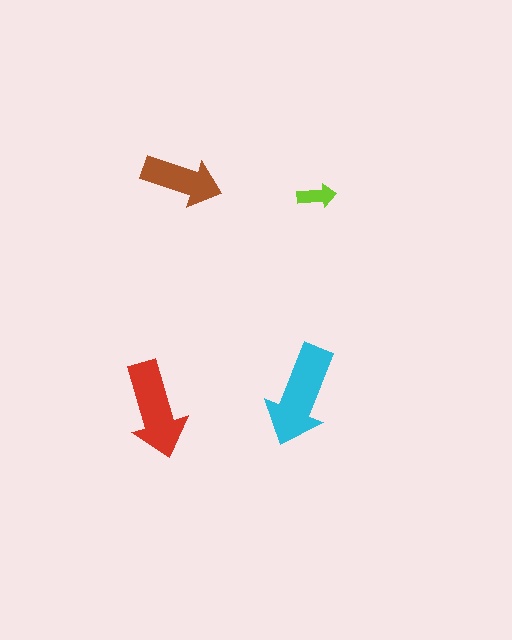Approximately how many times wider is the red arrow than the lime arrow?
About 2.5 times wider.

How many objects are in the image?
There are 4 objects in the image.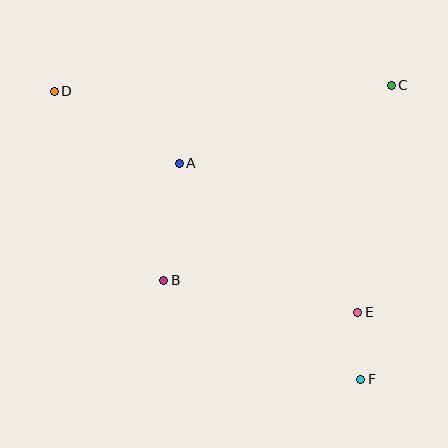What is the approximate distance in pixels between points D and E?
The distance between D and E is approximately 375 pixels.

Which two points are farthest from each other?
Points D and F are farthest from each other.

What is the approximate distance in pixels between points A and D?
The distance between A and D is approximately 145 pixels.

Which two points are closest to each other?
Points E and F are closest to each other.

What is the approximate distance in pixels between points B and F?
The distance between B and F is approximately 220 pixels.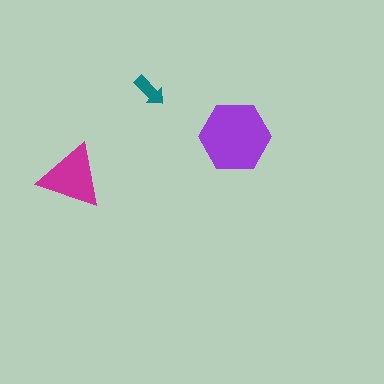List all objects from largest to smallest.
The purple hexagon, the magenta triangle, the teal arrow.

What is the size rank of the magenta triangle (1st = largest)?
2nd.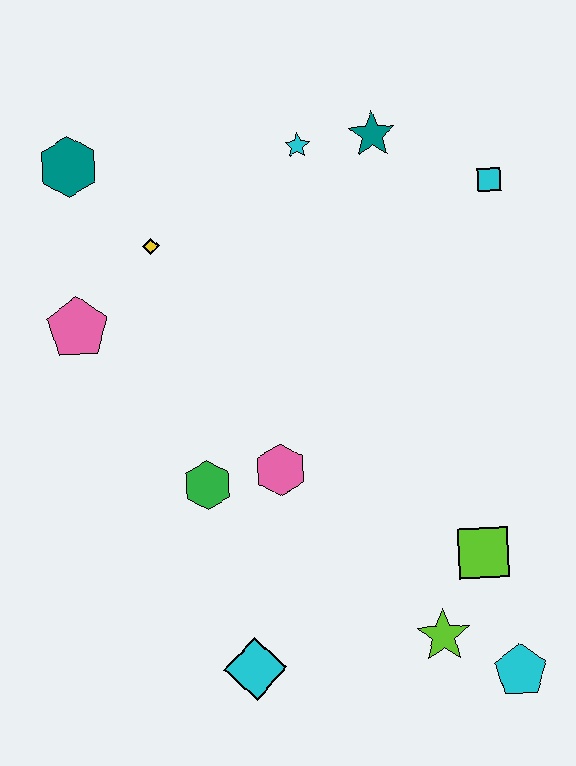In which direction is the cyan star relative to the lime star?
The cyan star is above the lime star.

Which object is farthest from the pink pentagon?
The cyan pentagon is farthest from the pink pentagon.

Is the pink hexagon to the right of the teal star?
No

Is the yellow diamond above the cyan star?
No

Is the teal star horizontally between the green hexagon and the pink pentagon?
No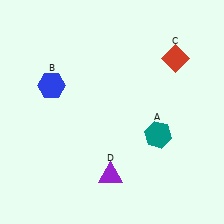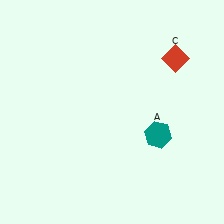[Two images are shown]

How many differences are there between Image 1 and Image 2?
There are 2 differences between the two images.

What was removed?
The blue hexagon (B), the purple triangle (D) were removed in Image 2.